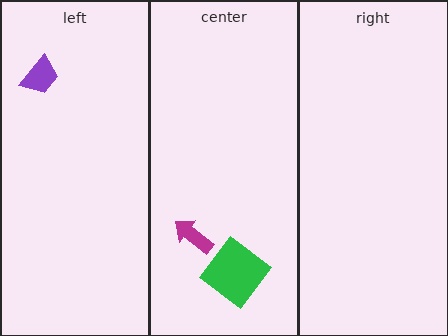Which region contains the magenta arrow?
The center region.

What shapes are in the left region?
The purple trapezoid.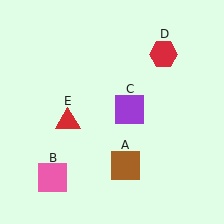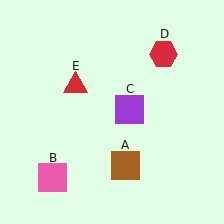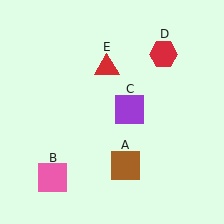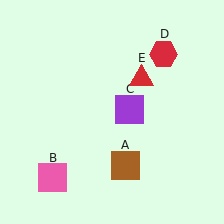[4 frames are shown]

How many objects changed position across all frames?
1 object changed position: red triangle (object E).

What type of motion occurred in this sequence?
The red triangle (object E) rotated clockwise around the center of the scene.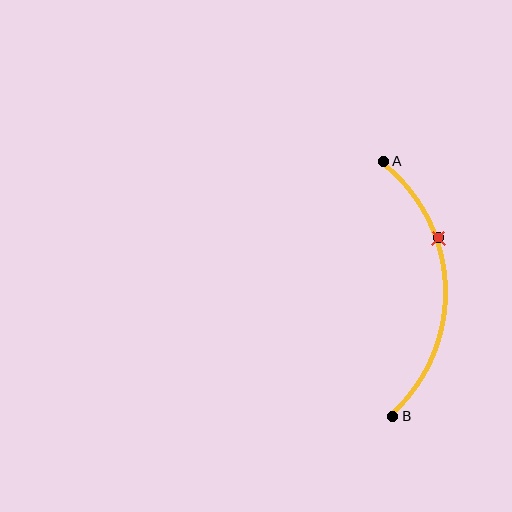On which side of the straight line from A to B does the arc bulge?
The arc bulges to the right of the straight line connecting A and B.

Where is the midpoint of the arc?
The arc midpoint is the point on the curve farthest from the straight line joining A and B. It sits to the right of that line.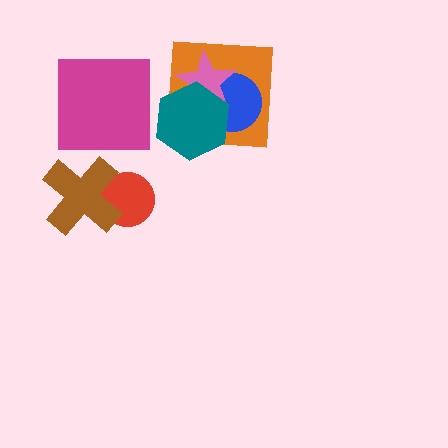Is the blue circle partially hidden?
Yes, it is partially covered by another shape.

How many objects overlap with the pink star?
3 objects overlap with the pink star.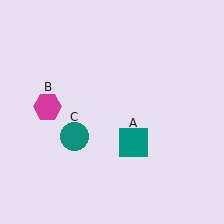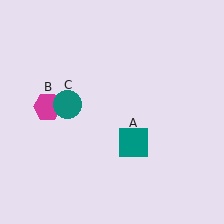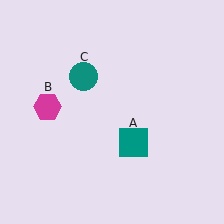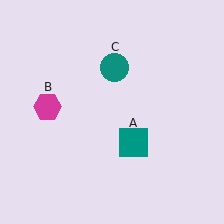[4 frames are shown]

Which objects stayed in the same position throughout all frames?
Teal square (object A) and magenta hexagon (object B) remained stationary.